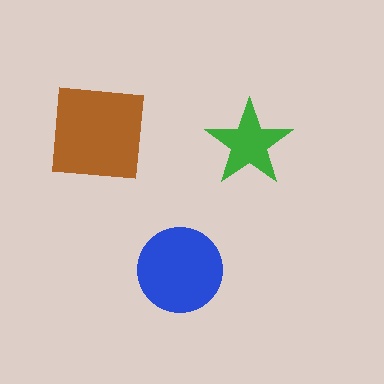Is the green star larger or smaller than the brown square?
Smaller.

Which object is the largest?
The brown square.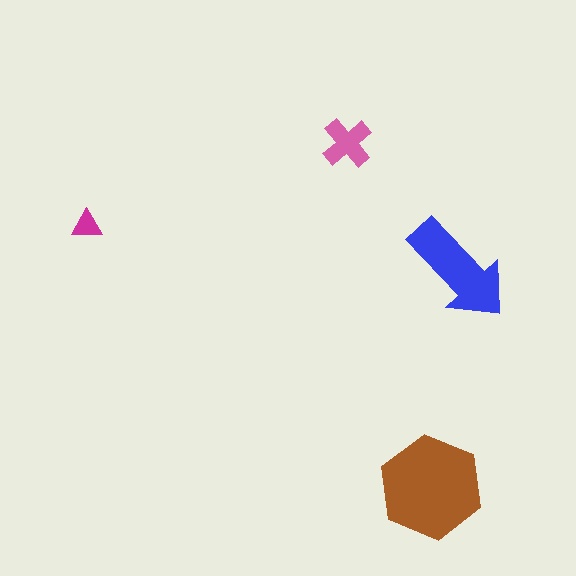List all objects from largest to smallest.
The brown hexagon, the blue arrow, the pink cross, the magenta triangle.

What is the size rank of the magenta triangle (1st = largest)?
4th.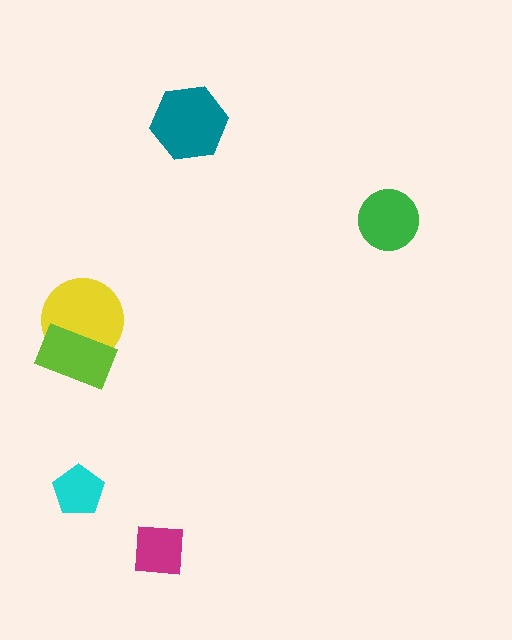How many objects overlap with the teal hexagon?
0 objects overlap with the teal hexagon.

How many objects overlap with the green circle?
0 objects overlap with the green circle.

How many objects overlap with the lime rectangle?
1 object overlaps with the lime rectangle.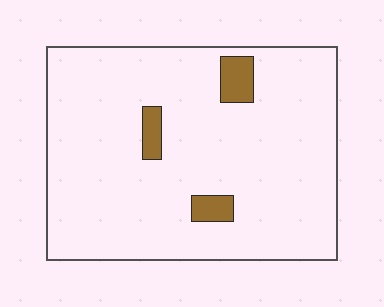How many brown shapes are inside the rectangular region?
3.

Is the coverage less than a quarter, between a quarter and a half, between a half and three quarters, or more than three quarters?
Less than a quarter.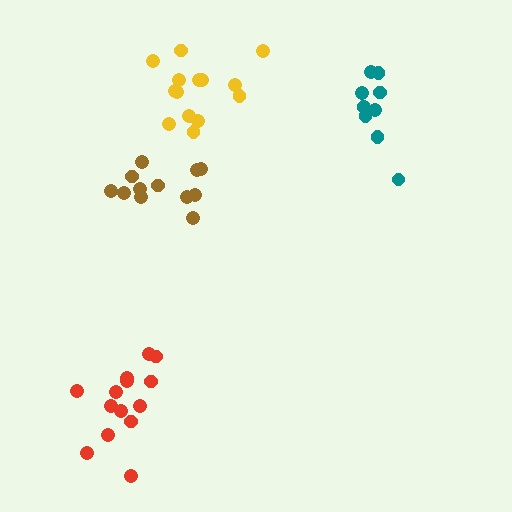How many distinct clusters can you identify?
There are 4 distinct clusters.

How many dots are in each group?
Group 1: 14 dots, Group 2: 14 dots, Group 3: 12 dots, Group 4: 10 dots (50 total).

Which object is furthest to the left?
The red cluster is leftmost.